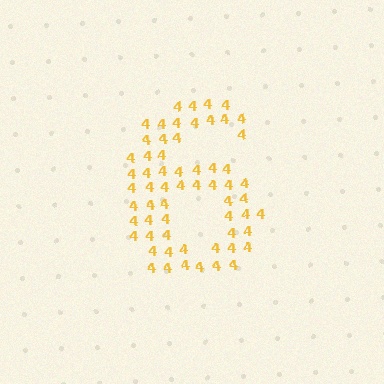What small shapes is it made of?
It is made of small digit 4's.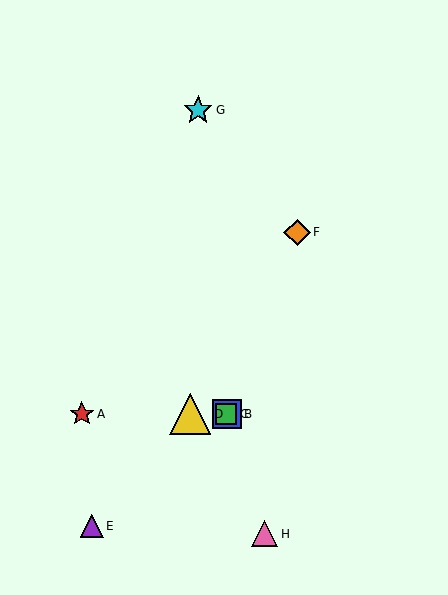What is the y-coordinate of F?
Object F is at y≈232.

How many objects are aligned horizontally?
4 objects (A, B, C, D) are aligned horizontally.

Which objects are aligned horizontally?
Objects A, B, C, D are aligned horizontally.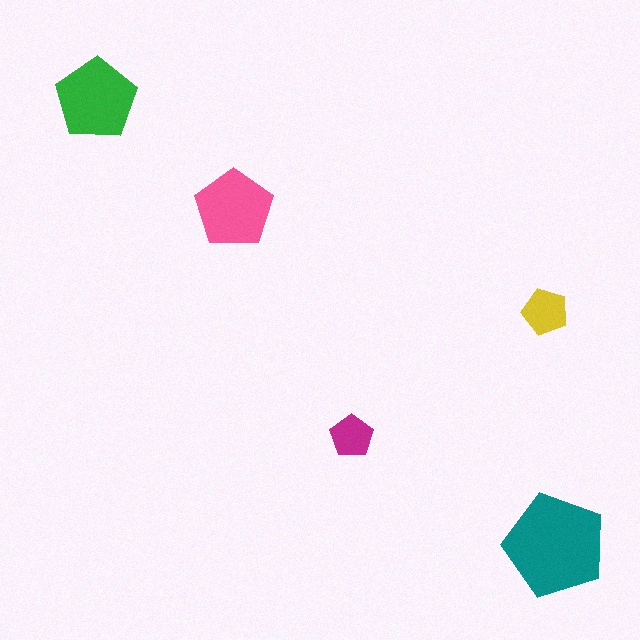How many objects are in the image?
There are 5 objects in the image.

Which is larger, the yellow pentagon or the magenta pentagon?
The yellow one.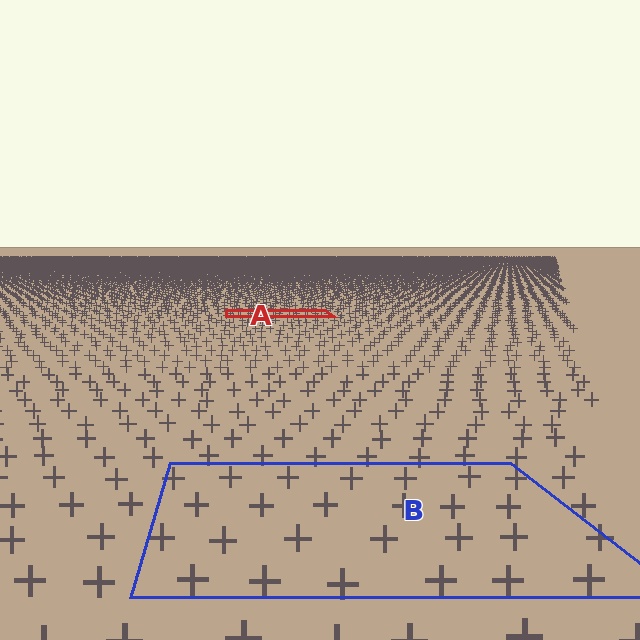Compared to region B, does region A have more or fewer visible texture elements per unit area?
Region A has more texture elements per unit area — they are packed more densely because it is farther away.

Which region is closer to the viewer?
Region B is closer. The texture elements there are larger and more spread out.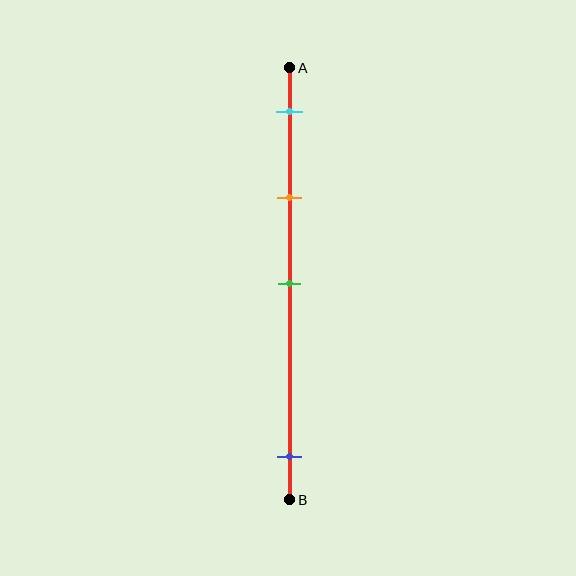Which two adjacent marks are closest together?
The cyan and orange marks are the closest adjacent pair.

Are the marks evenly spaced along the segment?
No, the marks are not evenly spaced.